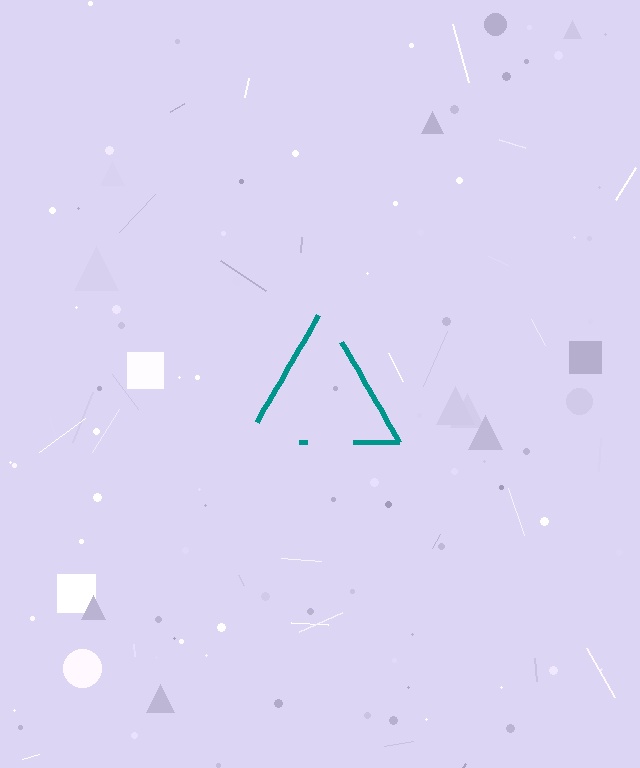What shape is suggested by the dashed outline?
The dashed outline suggests a triangle.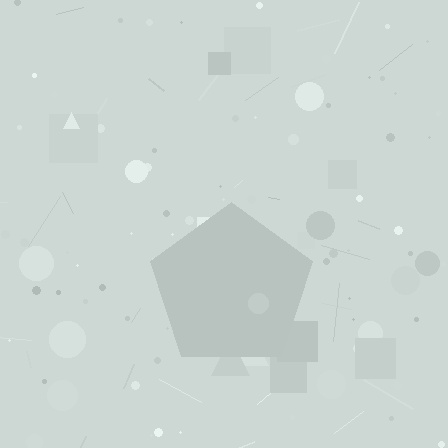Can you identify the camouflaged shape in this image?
The camouflaged shape is a pentagon.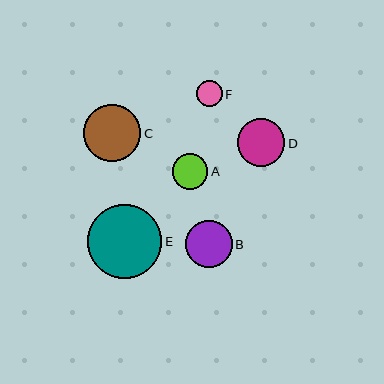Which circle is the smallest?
Circle F is the smallest with a size of approximately 26 pixels.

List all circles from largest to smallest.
From largest to smallest: E, C, D, B, A, F.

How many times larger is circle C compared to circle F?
Circle C is approximately 2.2 times the size of circle F.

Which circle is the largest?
Circle E is the largest with a size of approximately 74 pixels.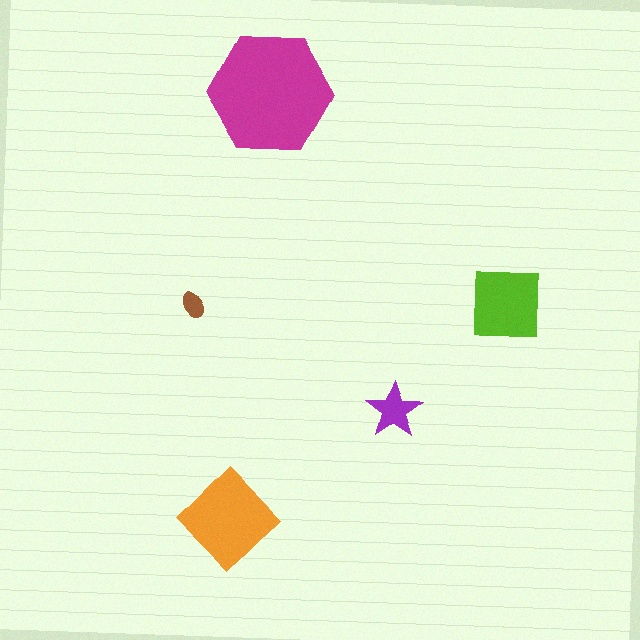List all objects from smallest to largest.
The brown ellipse, the purple star, the lime square, the orange diamond, the magenta hexagon.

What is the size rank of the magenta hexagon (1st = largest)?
1st.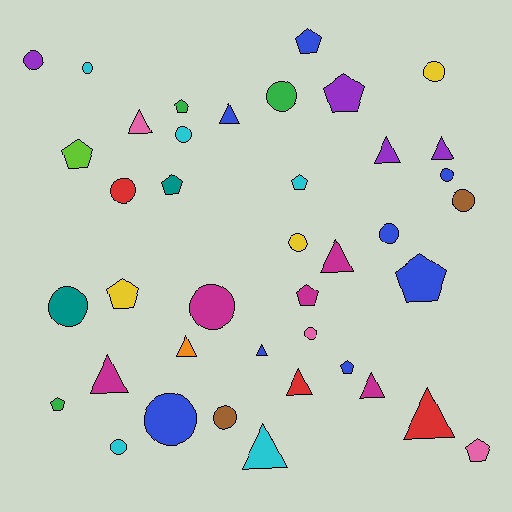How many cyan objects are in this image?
There are 5 cyan objects.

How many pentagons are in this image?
There are 12 pentagons.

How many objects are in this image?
There are 40 objects.